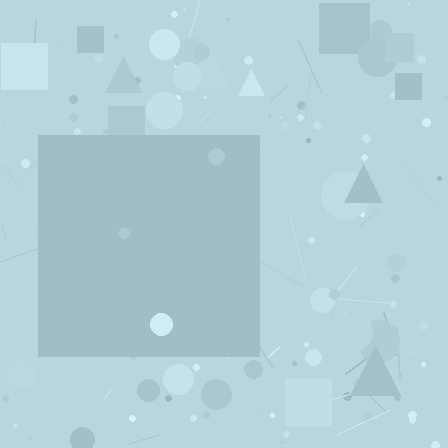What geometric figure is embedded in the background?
A square is embedded in the background.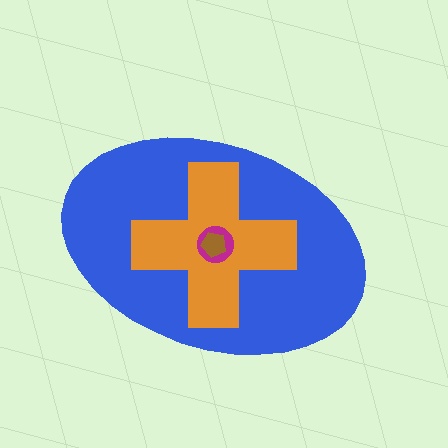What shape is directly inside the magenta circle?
The brown pentagon.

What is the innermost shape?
The brown pentagon.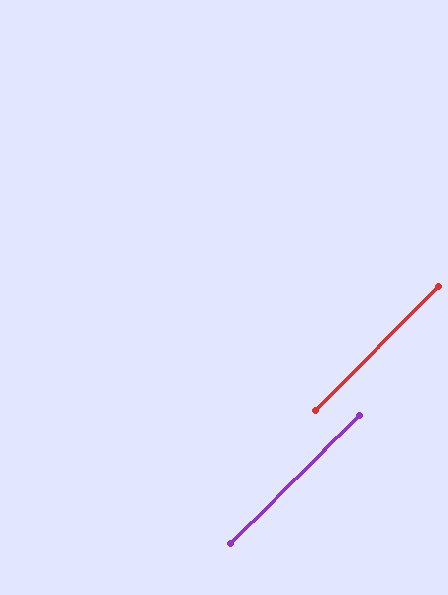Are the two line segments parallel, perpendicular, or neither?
Parallel — their directions differ by only 0.6°.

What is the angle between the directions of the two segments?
Approximately 1 degree.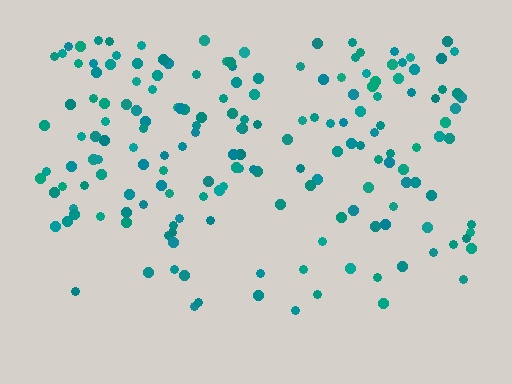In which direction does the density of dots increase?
From bottom to top, with the top side densest.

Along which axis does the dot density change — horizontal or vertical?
Vertical.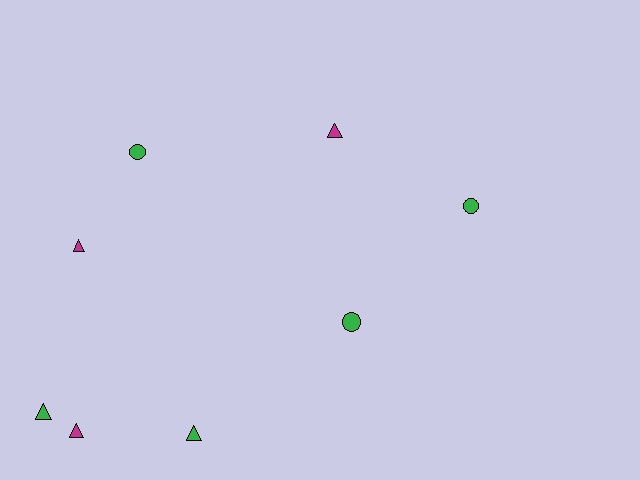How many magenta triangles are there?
There are 3 magenta triangles.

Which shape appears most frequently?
Triangle, with 5 objects.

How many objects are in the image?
There are 8 objects.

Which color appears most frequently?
Green, with 5 objects.